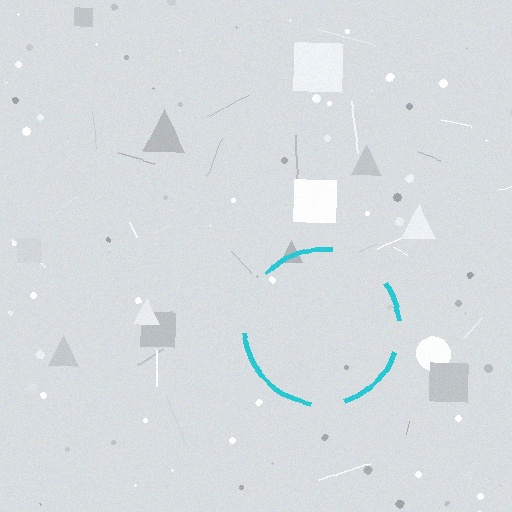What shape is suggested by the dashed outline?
The dashed outline suggests a circle.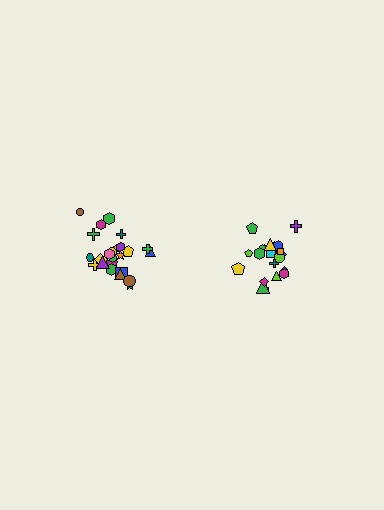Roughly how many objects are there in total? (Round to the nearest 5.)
Roughly 45 objects in total.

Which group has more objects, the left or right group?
The left group.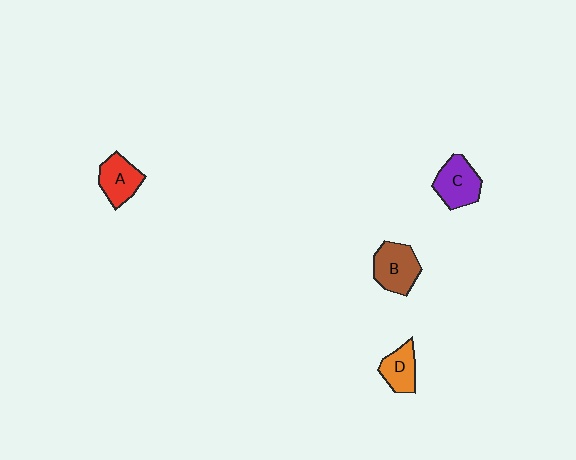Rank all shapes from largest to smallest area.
From largest to smallest: B (brown), C (purple), A (red), D (orange).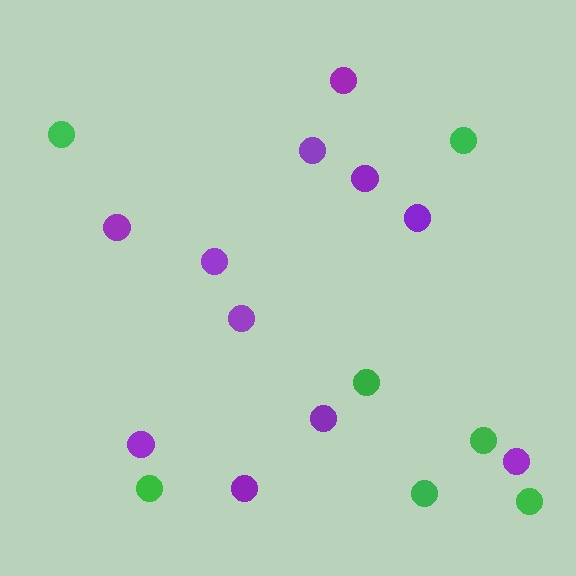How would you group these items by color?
There are 2 groups: one group of purple circles (11) and one group of green circles (7).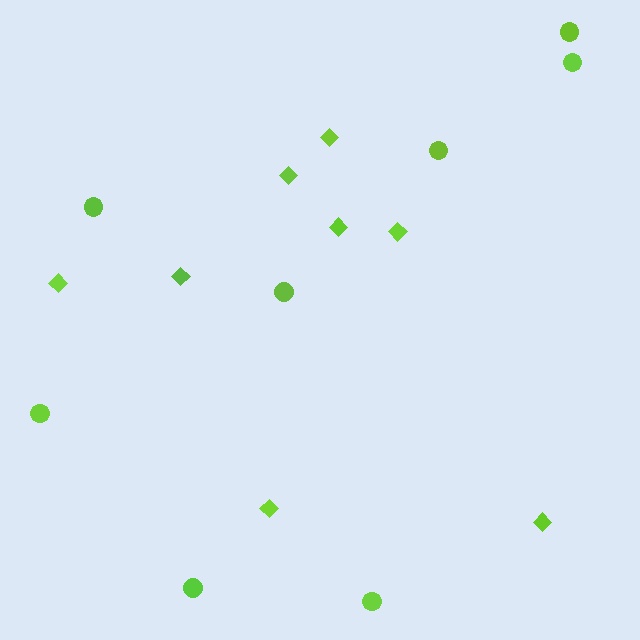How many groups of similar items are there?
There are 2 groups: one group of diamonds (8) and one group of circles (8).